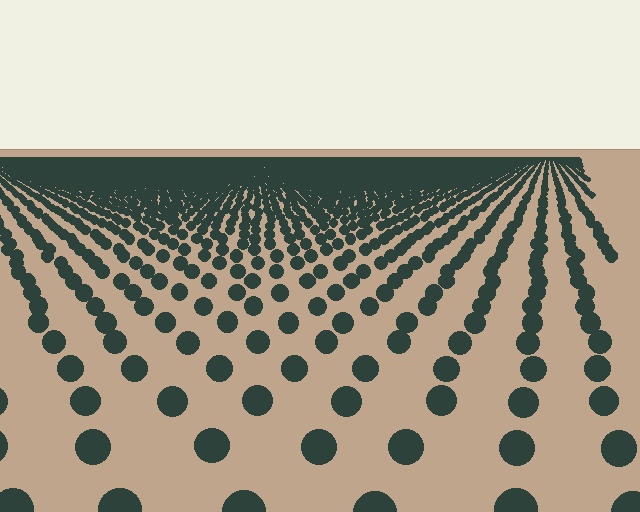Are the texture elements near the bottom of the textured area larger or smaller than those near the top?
Larger. Near the bottom, elements are closer to the viewer and appear at a bigger on-screen size.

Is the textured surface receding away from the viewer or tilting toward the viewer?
The surface is receding away from the viewer. Texture elements get smaller and denser toward the top.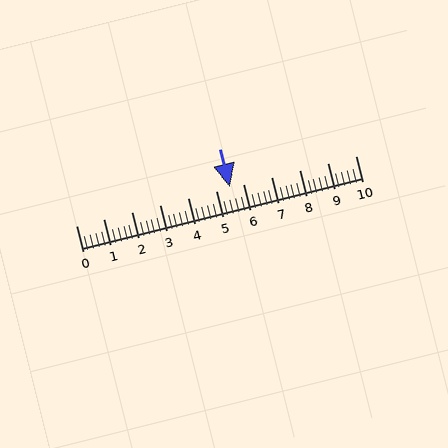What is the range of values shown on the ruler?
The ruler shows values from 0 to 10.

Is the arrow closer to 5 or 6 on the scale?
The arrow is closer to 6.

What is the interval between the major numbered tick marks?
The major tick marks are spaced 1 units apart.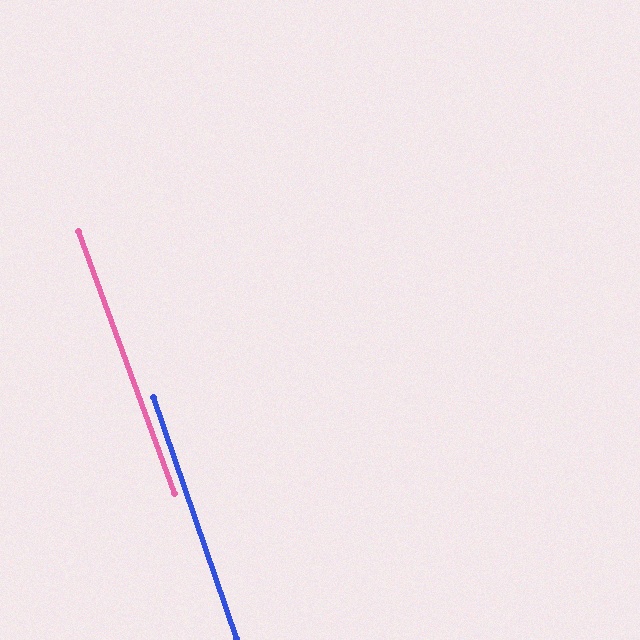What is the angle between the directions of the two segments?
Approximately 1 degree.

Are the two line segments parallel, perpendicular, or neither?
Parallel — their directions differ by only 1.4°.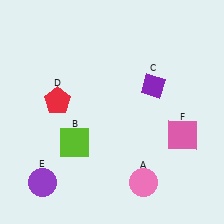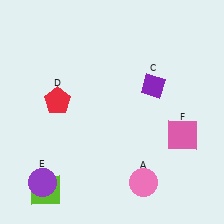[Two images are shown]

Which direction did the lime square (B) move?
The lime square (B) moved down.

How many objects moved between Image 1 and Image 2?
1 object moved between the two images.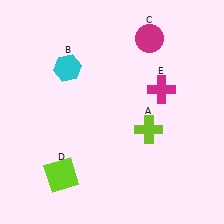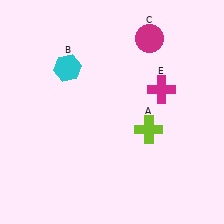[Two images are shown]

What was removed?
The lime square (D) was removed in Image 2.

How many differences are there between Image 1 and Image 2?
There is 1 difference between the two images.